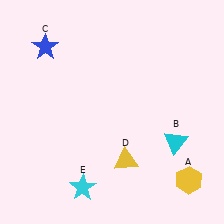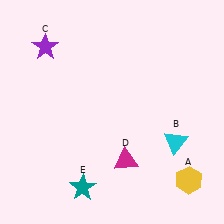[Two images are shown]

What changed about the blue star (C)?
In Image 1, C is blue. In Image 2, it changed to purple.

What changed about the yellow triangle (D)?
In Image 1, D is yellow. In Image 2, it changed to magenta.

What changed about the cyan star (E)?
In Image 1, E is cyan. In Image 2, it changed to teal.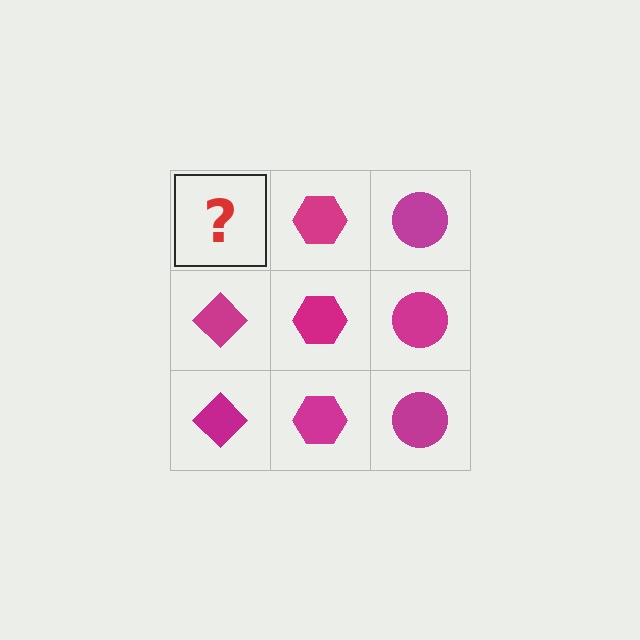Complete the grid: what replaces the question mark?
The question mark should be replaced with a magenta diamond.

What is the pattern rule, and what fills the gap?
The rule is that each column has a consistent shape. The gap should be filled with a magenta diamond.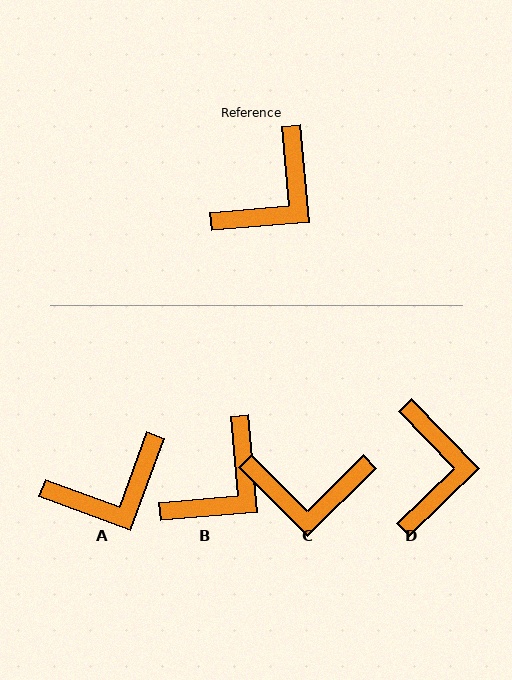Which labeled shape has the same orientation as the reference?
B.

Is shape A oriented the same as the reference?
No, it is off by about 25 degrees.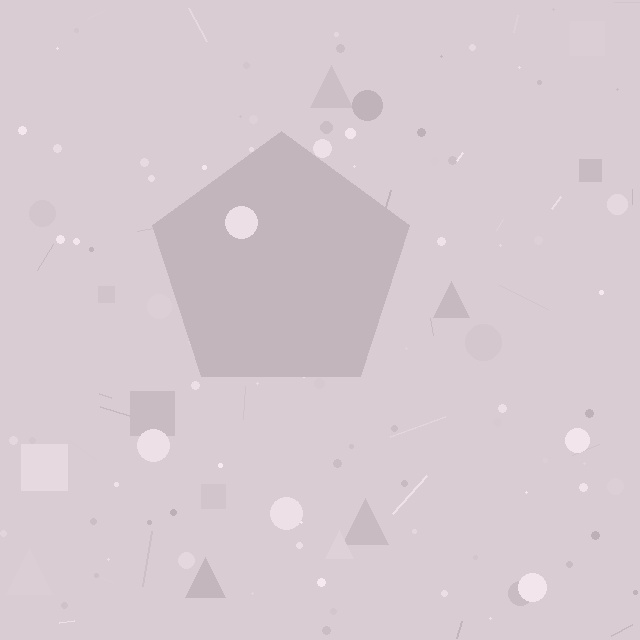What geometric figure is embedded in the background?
A pentagon is embedded in the background.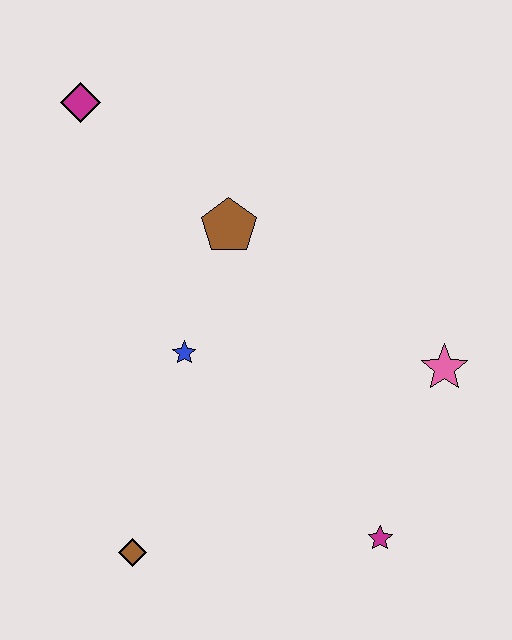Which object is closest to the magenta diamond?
The brown pentagon is closest to the magenta diamond.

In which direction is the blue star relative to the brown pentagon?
The blue star is below the brown pentagon.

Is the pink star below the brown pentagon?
Yes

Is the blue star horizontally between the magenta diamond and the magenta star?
Yes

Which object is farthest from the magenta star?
The magenta diamond is farthest from the magenta star.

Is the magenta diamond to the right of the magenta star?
No